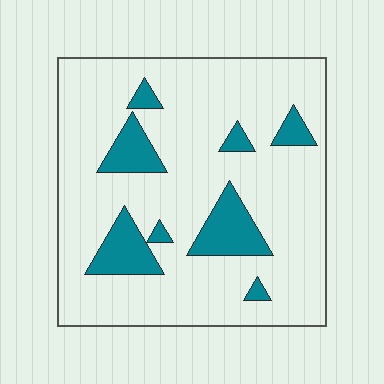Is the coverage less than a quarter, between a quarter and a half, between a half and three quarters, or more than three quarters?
Less than a quarter.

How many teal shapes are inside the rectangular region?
8.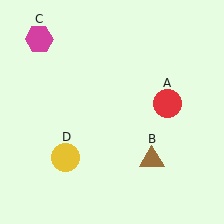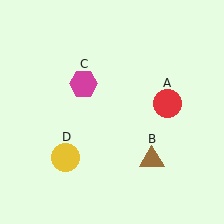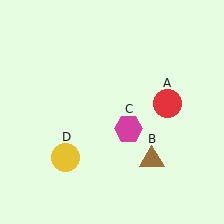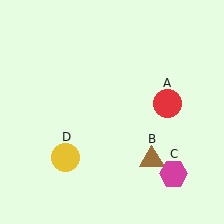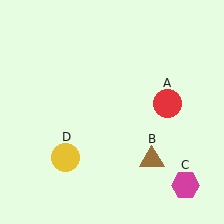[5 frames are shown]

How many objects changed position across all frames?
1 object changed position: magenta hexagon (object C).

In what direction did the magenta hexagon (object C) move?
The magenta hexagon (object C) moved down and to the right.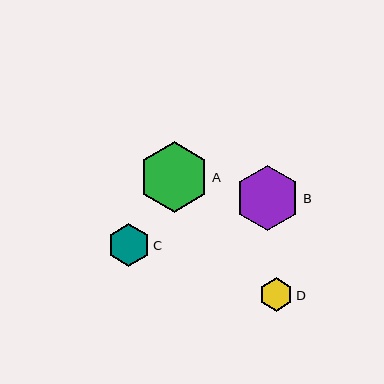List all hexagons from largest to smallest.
From largest to smallest: A, B, C, D.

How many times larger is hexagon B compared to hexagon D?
Hexagon B is approximately 1.9 times the size of hexagon D.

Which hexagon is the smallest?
Hexagon D is the smallest with a size of approximately 33 pixels.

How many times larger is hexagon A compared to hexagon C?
Hexagon A is approximately 1.6 times the size of hexagon C.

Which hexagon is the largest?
Hexagon A is the largest with a size of approximately 70 pixels.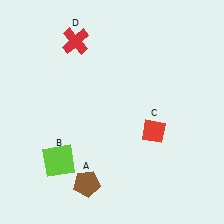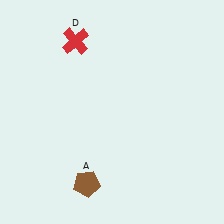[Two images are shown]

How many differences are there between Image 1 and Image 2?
There are 2 differences between the two images.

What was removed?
The red diamond (C), the lime square (B) were removed in Image 2.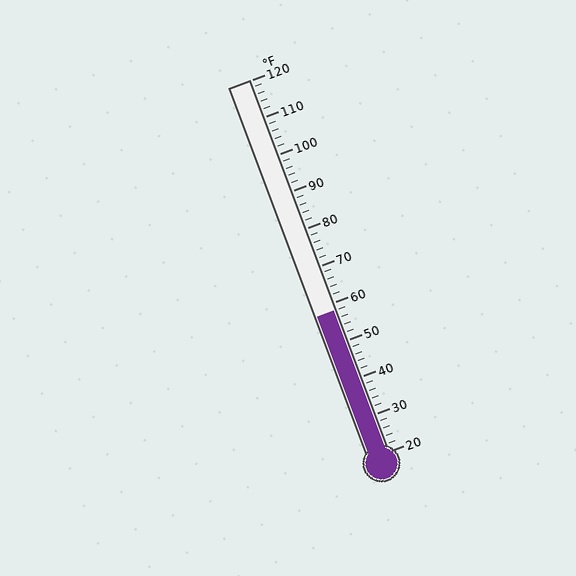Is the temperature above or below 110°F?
The temperature is below 110°F.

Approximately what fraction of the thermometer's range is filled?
The thermometer is filled to approximately 40% of its range.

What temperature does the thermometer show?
The thermometer shows approximately 58°F.